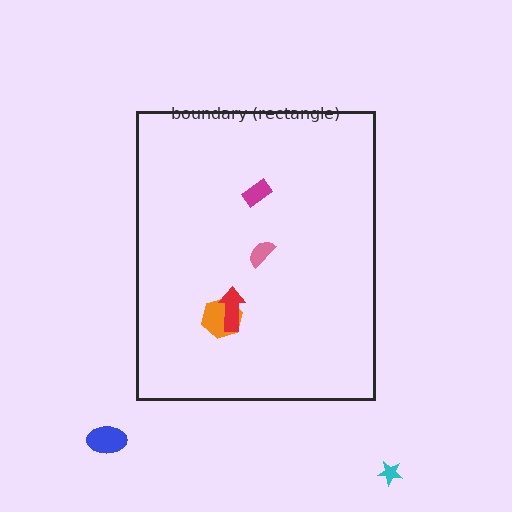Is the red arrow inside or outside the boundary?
Inside.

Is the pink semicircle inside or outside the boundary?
Inside.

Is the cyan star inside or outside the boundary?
Outside.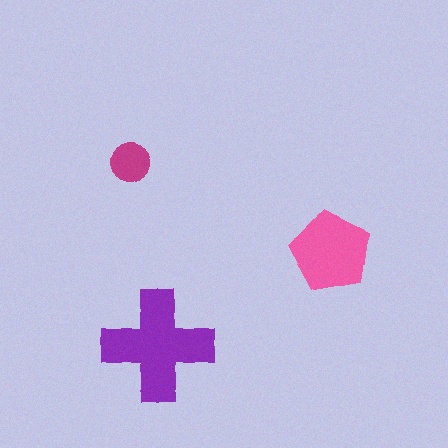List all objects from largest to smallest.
The purple cross, the pink pentagon, the magenta circle.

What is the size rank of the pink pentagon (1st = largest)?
2nd.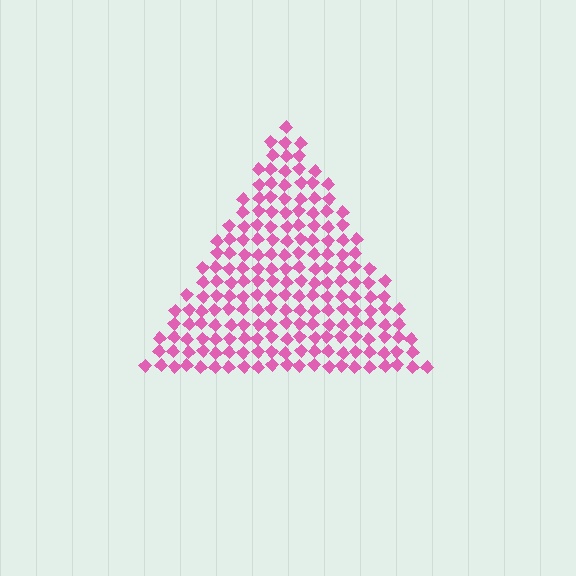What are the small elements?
The small elements are diamonds.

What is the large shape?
The large shape is a triangle.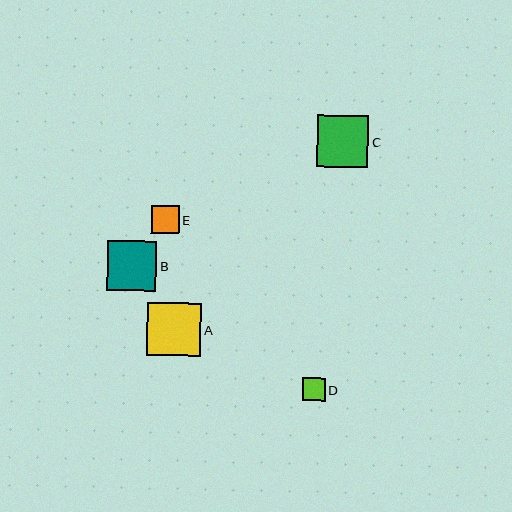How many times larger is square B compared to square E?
Square B is approximately 1.8 times the size of square E.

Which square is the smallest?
Square D is the smallest with a size of approximately 22 pixels.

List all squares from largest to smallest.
From largest to smallest: A, C, B, E, D.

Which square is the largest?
Square A is the largest with a size of approximately 54 pixels.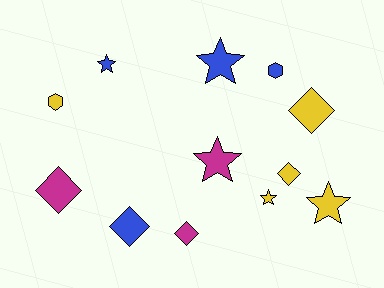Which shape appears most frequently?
Star, with 5 objects.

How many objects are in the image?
There are 12 objects.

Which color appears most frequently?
Yellow, with 5 objects.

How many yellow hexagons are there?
There is 1 yellow hexagon.